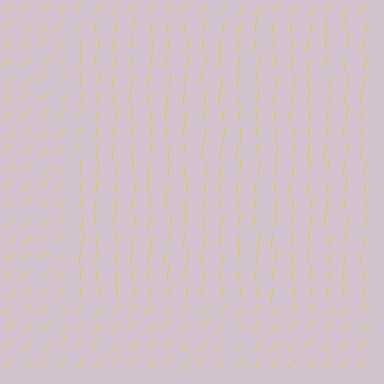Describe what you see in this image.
The image is filled with small yellow line segments. A rectangle region in the image has lines oriented differently from the surrounding lines, creating a visible texture boundary.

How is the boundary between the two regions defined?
The boundary is defined purely by a change in line orientation (approximately 36 degrees difference). All lines are the same color and thickness.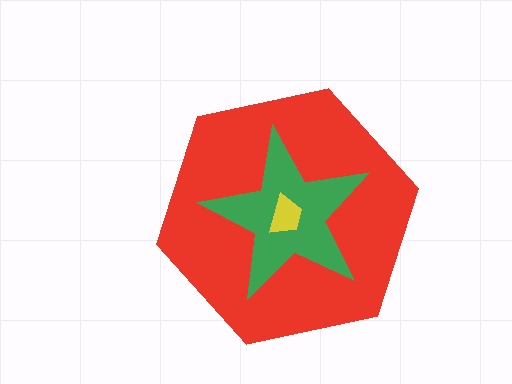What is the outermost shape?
The red hexagon.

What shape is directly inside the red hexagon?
The green star.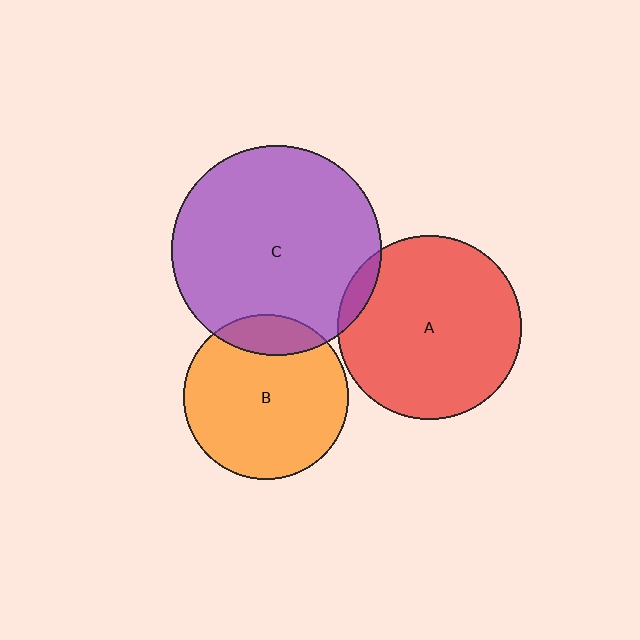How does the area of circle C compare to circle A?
Approximately 1.3 times.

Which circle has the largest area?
Circle C (purple).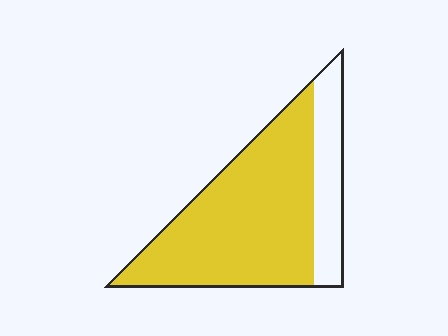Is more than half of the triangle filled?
Yes.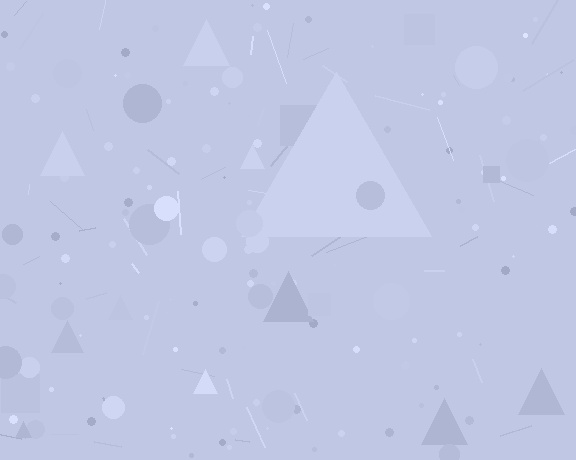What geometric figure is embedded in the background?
A triangle is embedded in the background.